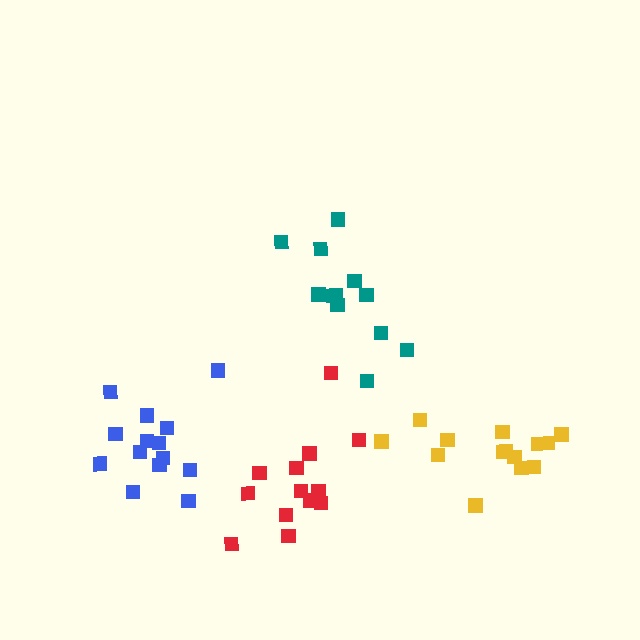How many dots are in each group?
Group 1: 12 dots, Group 2: 14 dots, Group 3: 14 dots, Group 4: 13 dots (53 total).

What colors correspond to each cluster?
The clusters are colored: teal, yellow, blue, red.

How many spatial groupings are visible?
There are 4 spatial groupings.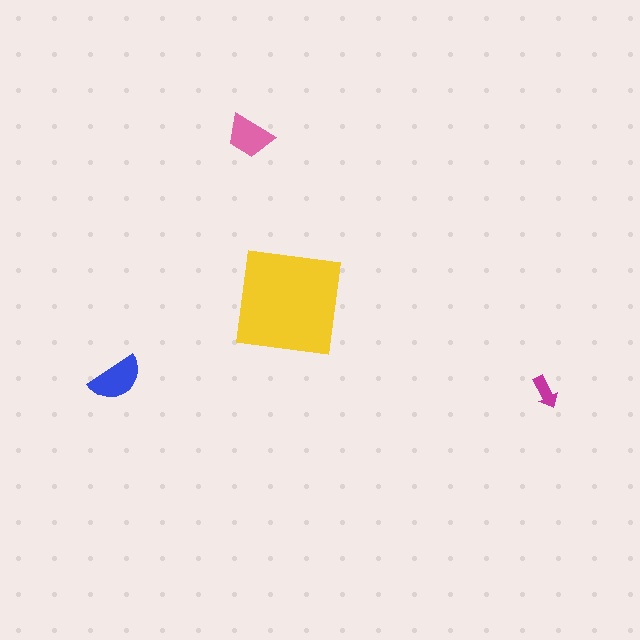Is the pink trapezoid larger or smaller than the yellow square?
Smaller.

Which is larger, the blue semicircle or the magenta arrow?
The blue semicircle.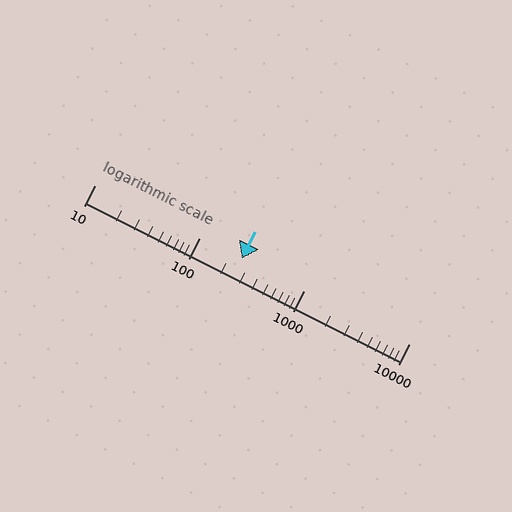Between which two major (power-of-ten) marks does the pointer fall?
The pointer is between 100 and 1000.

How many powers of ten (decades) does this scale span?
The scale spans 3 decades, from 10 to 10000.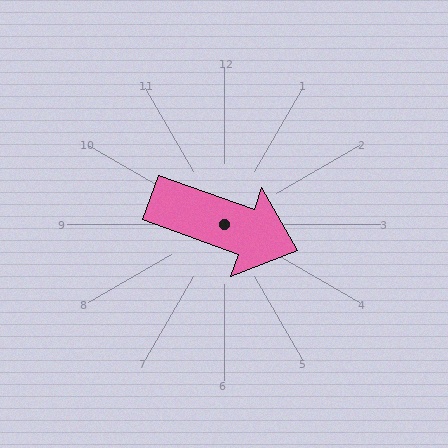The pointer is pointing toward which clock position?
Roughly 4 o'clock.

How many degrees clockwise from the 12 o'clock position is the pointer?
Approximately 110 degrees.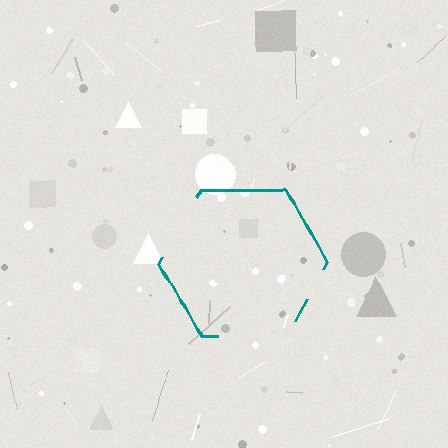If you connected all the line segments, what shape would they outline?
They would outline a hexagon.